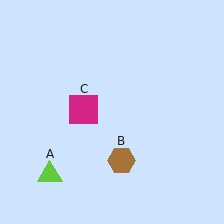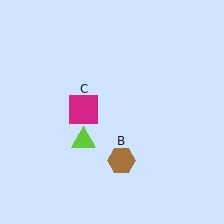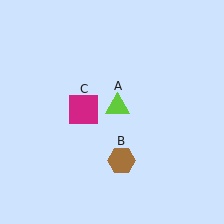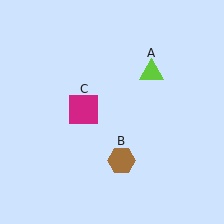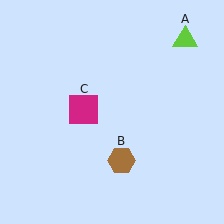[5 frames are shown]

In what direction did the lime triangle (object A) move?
The lime triangle (object A) moved up and to the right.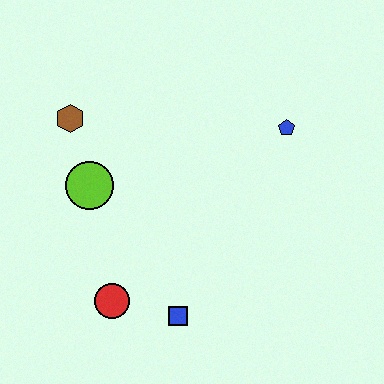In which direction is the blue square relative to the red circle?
The blue square is to the right of the red circle.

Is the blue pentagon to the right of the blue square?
Yes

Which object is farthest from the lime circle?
The blue pentagon is farthest from the lime circle.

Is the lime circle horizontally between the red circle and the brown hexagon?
Yes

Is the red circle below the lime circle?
Yes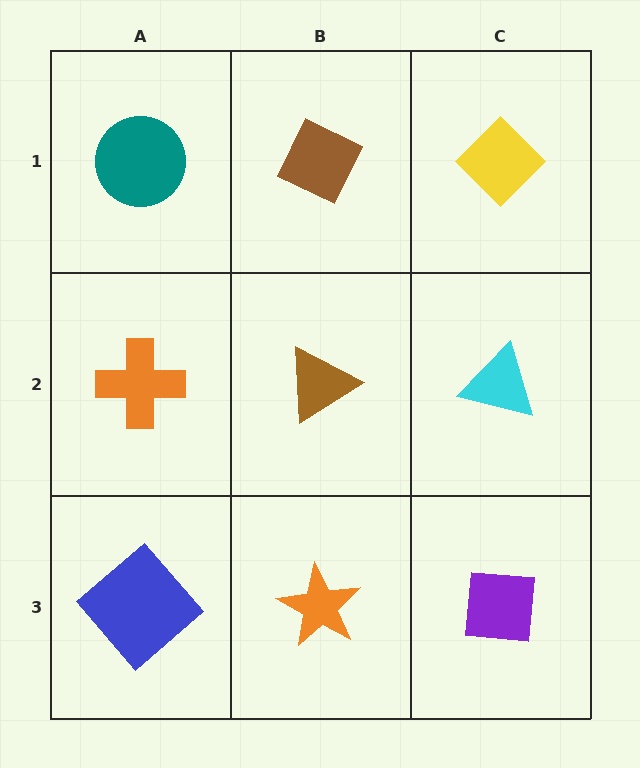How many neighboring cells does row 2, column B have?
4.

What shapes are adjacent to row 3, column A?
An orange cross (row 2, column A), an orange star (row 3, column B).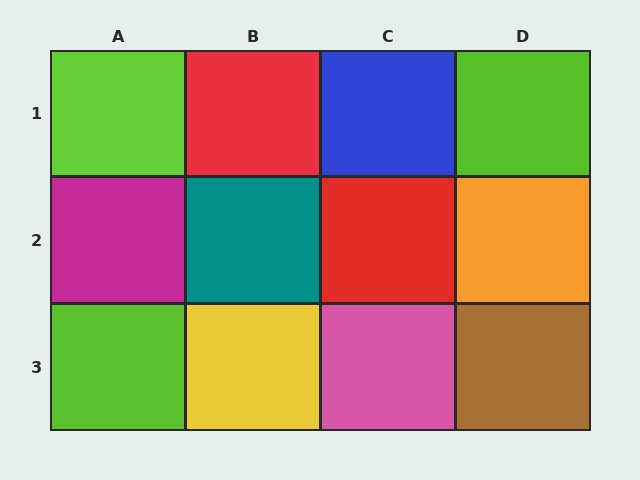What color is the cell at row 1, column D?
Lime.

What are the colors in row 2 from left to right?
Magenta, teal, red, orange.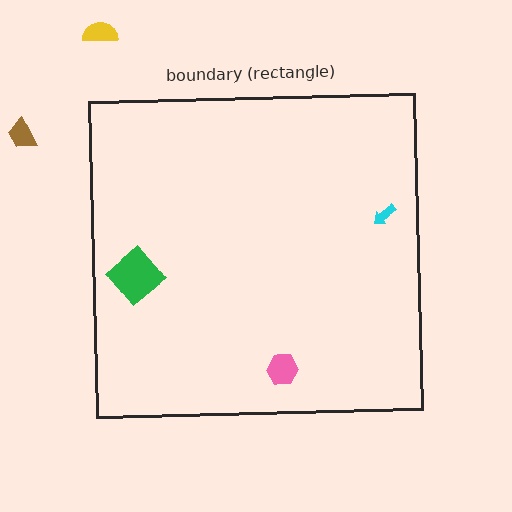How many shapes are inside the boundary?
3 inside, 2 outside.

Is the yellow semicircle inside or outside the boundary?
Outside.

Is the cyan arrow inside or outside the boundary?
Inside.